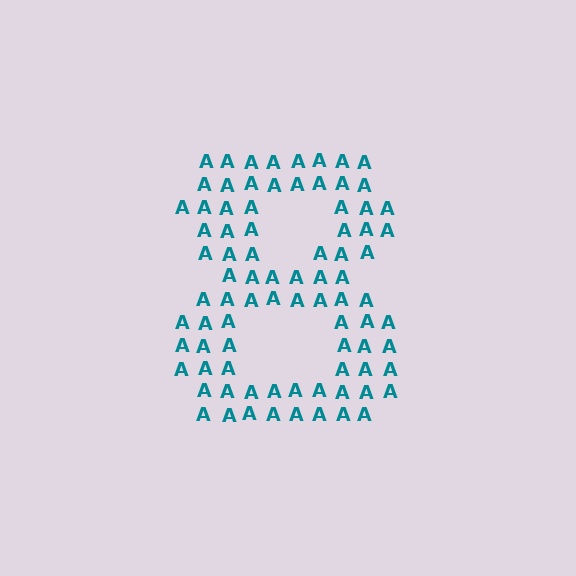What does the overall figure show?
The overall figure shows the digit 8.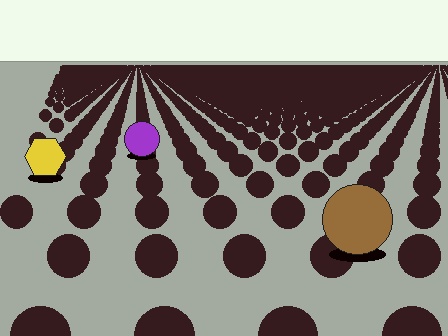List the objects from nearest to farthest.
From nearest to farthest: the brown circle, the yellow hexagon, the purple circle.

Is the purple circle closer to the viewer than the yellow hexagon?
No. The yellow hexagon is closer — you can tell from the texture gradient: the ground texture is coarser near it.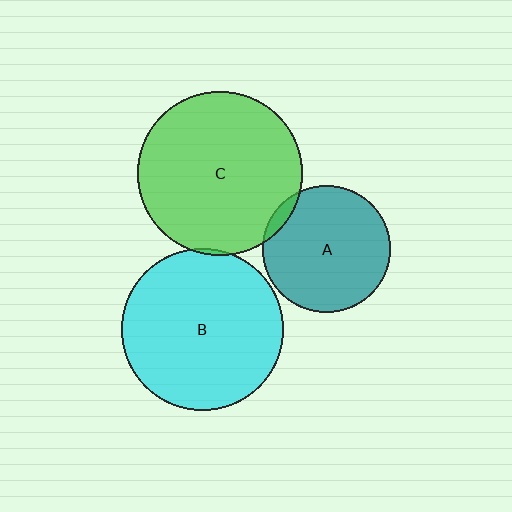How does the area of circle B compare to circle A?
Approximately 1.6 times.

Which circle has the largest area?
Circle C (green).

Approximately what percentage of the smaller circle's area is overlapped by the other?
Approximately 5%.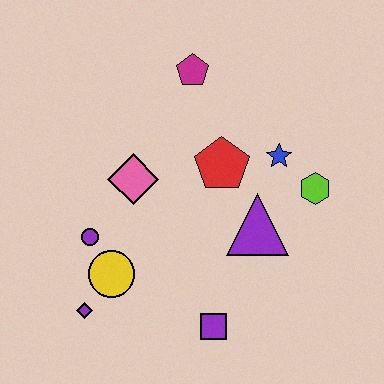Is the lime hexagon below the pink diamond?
Yes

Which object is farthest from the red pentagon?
The purple diamond is farthest from the red pentagon.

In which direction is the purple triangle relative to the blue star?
The purple triangle is below the blue star.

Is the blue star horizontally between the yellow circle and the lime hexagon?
Yes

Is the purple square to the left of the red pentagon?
Yes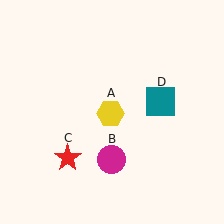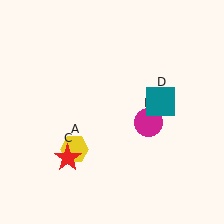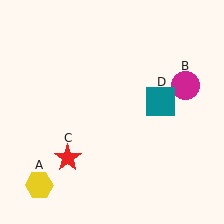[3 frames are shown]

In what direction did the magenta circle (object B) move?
The magenta circle (object B) moved up and to the right.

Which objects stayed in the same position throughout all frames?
Red star (object C) and teal square (object D) remained stationary.